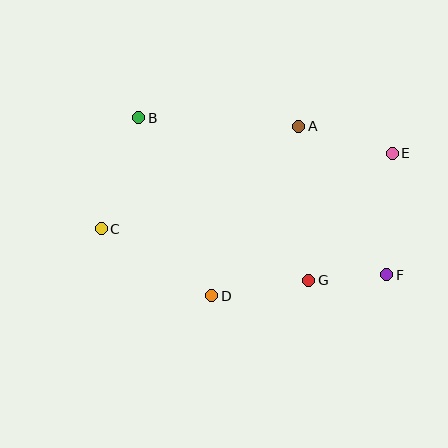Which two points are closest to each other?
Points F and G are closest to each other.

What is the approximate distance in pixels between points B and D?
The distance between B and D is approximately 193 pixels.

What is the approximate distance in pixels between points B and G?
The distance between B and G is approximately 235 pixels.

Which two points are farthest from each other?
Points C and E are farthest from each other.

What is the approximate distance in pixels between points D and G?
The distance between D and G is approximately 98 pixels.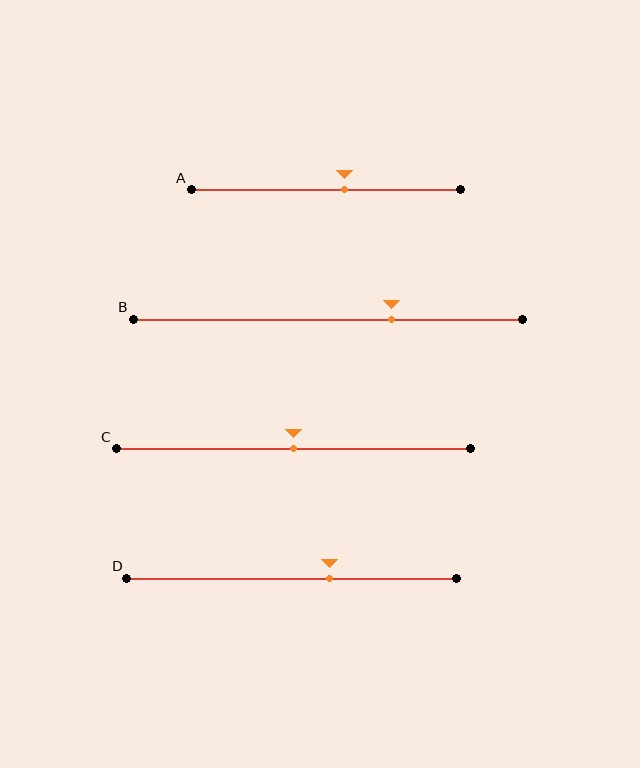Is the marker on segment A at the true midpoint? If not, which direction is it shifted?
No, the marker on segment A is shifted to the right by about 7% of the segment length.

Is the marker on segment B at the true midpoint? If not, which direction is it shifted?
No, the marker on segment B is shifted to the right by about 16% of the segment length.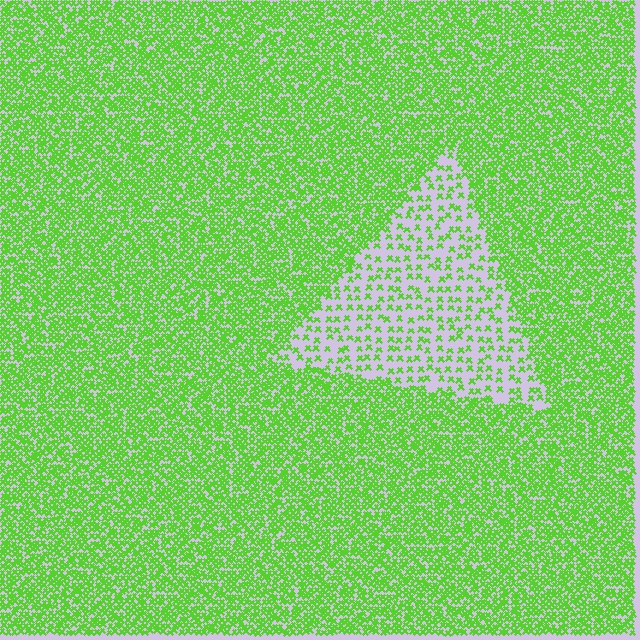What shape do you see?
I see a triangle.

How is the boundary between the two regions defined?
The boundary is defined by a change in element density (approximately 2.9x ratio). All elements are the same color, size, and shape.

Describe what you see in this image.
The image contains small lime elements arranged at two different densities. A triangle-shaped region is visible where the elements are less densely packed than the surrounding area.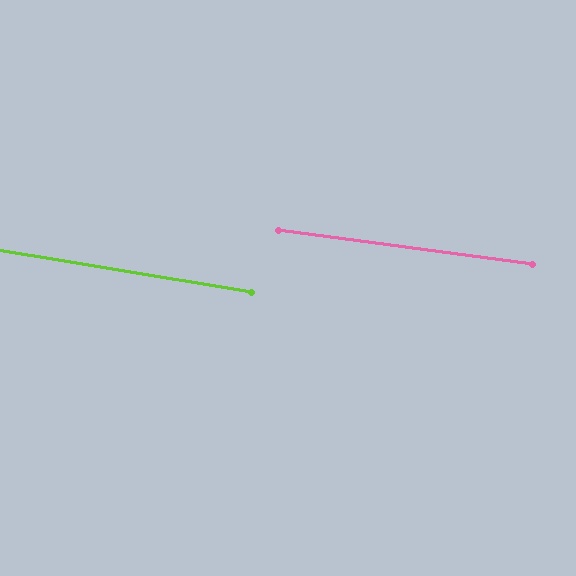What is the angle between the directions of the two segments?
Approximately 2 degrees.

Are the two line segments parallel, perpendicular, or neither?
Parallel — their directions differ by only 1.7°.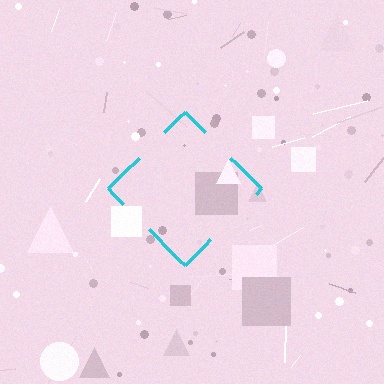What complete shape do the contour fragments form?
The contour fragments form a diamond.